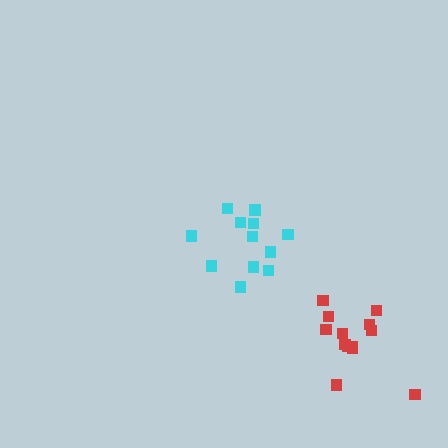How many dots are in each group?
Group 1: 12 dots, Group 2: 13 dots (25 total).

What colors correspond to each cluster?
The clusters are colored: cyan, red.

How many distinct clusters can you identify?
There are 2 distinct clusters.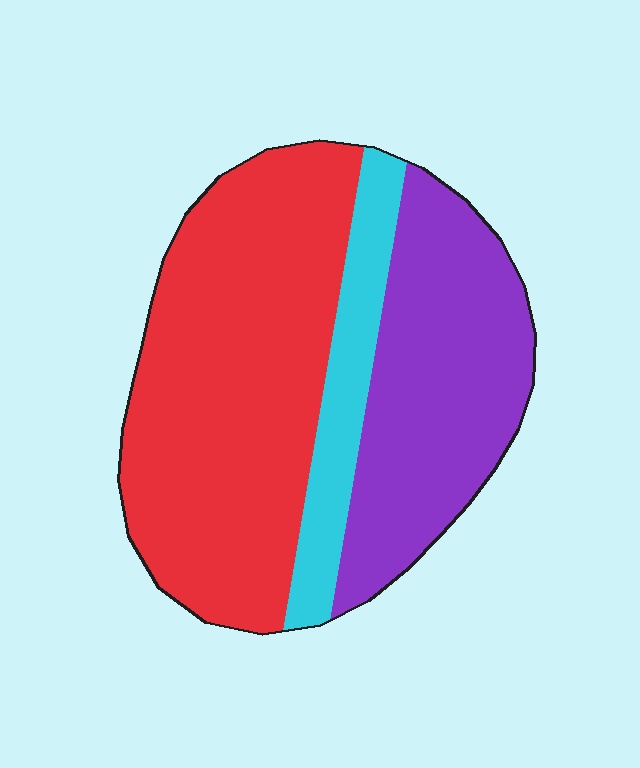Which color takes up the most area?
Red, at roughly 55%.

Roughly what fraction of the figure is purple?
Purple takes up about one third (1/3) of the figure.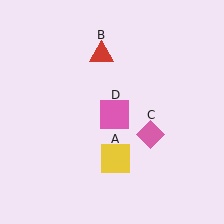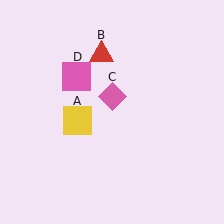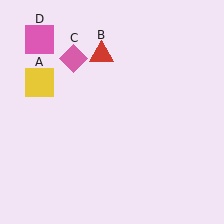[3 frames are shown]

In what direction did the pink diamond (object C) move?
The pink diamond (object C) moved up and to the left.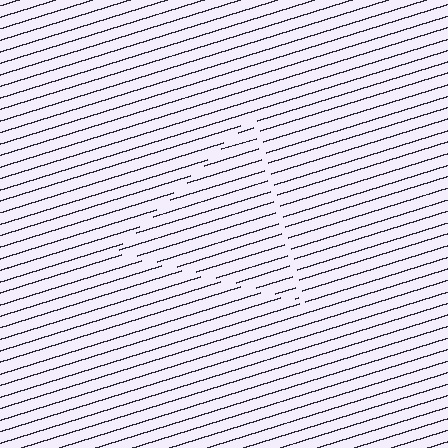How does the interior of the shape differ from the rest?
The interior of the shape contains the same grating, shifted by half a period — the contour is defined by the phase discontinuity where line-ends from the inner and outer gratings abut.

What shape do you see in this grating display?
An illusory triangle. The interior of the shape contains the same grating, shifted by half a period — the contour is defined by the phase discontinuity where line-ends from the inner and outer gratings abut.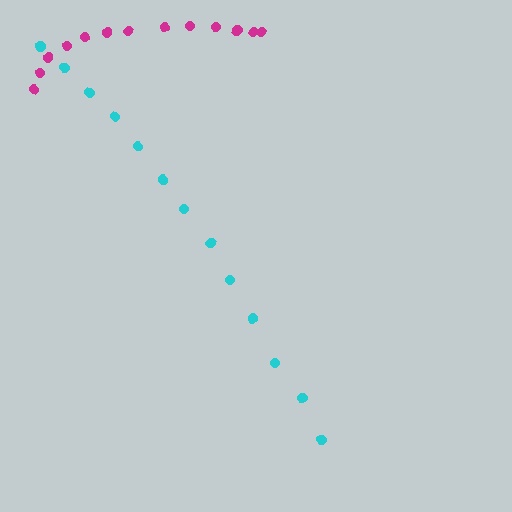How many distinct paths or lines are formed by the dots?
There are 2 distinct paths.